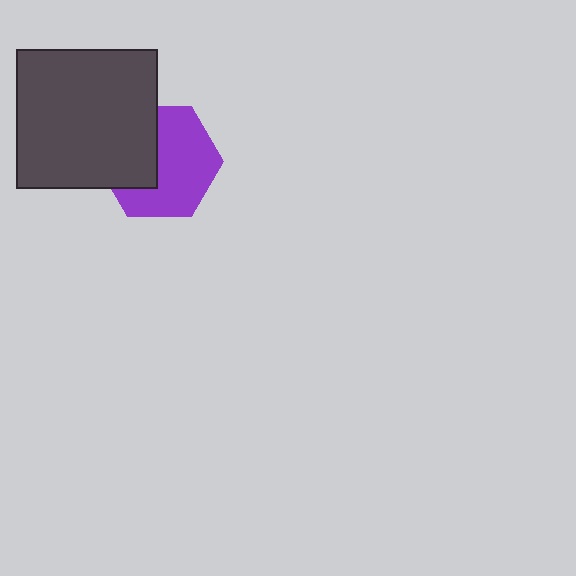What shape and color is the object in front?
The object in front is a dark gray rectangle.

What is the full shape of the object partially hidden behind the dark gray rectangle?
The partially hidden object is a purple hexagon.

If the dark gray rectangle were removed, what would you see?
You would see the complete purple hexagon.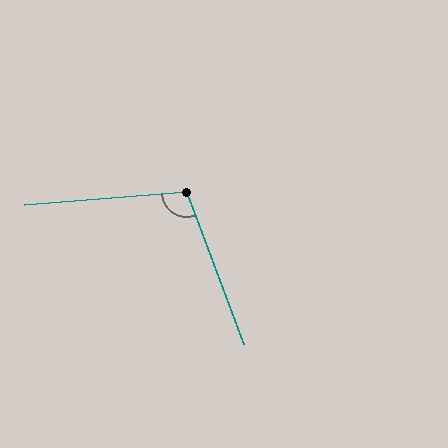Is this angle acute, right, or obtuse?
It is obtuse.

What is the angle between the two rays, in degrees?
Approximately 106 degrees.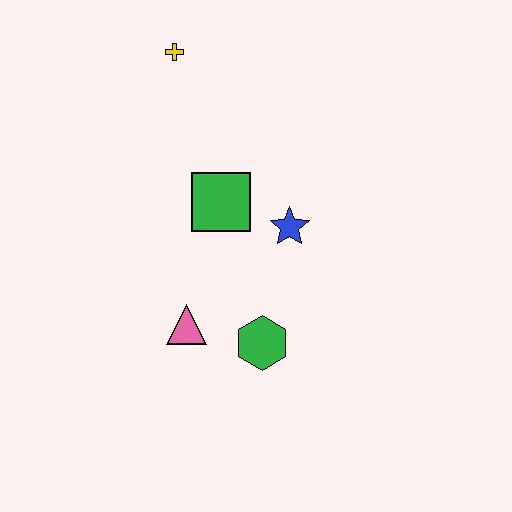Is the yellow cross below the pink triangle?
No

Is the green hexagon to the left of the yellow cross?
No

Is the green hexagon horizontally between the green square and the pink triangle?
No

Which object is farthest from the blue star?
The yellow cross is farthest from the blue star.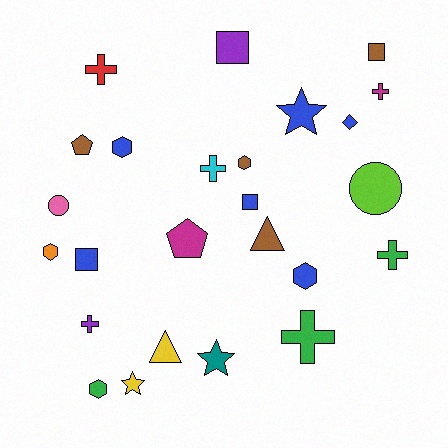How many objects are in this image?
There are 25 objects.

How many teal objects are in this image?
There is 1 teal object.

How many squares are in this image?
There are 4 squares.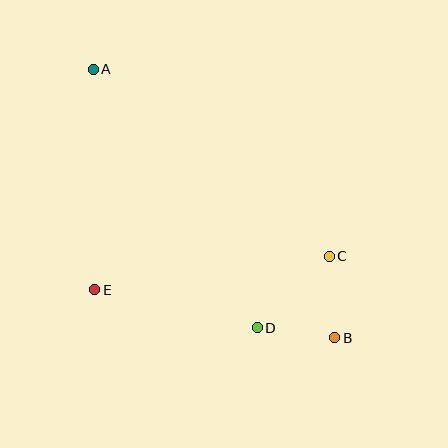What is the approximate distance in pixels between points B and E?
The distance between B and E is approximately 245 pixels.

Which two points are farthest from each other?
Points A and B are farthest from each other.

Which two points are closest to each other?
Points B and D are closest to each other.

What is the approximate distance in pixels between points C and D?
The distance between C and D is approximately 101 pixels.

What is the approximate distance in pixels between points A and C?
The distance between A and C is approximately 301 pixels.